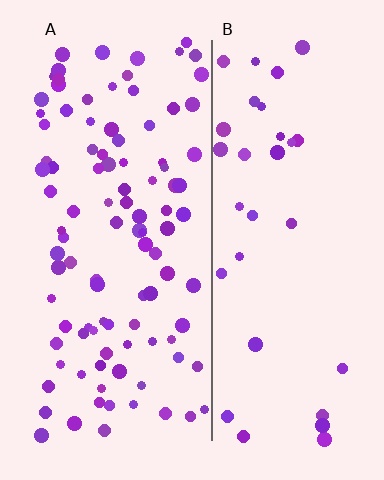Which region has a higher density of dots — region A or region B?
A (the left).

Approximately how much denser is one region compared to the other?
Approximately 3.0× — region A over region B.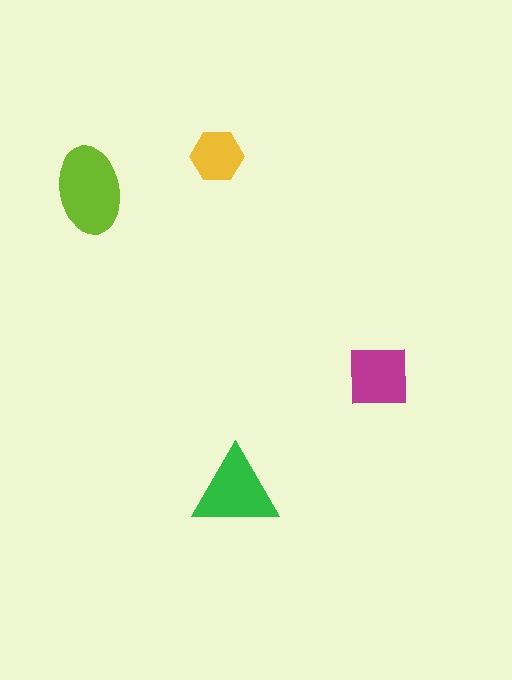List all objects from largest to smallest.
The lime ellipse, the green triangle, the magenta square, the yellow hexagon.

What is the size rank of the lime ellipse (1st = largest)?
1st.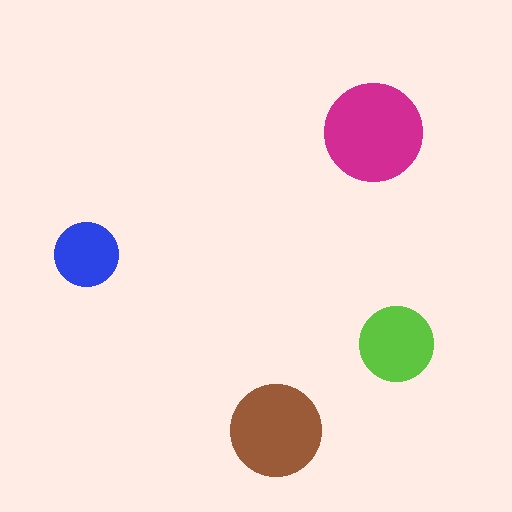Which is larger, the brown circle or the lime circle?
The brown one.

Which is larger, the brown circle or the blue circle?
The brown one.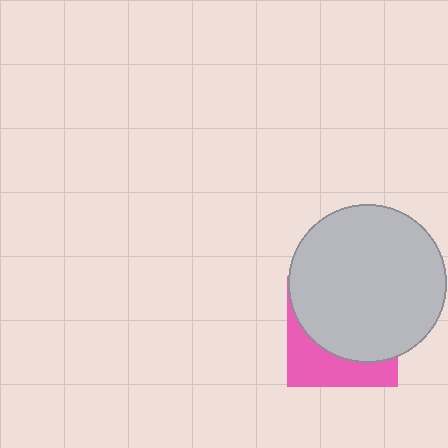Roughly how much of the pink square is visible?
A small part of it is visible (roughly 34%).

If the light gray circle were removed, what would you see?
You would see the complete pink square.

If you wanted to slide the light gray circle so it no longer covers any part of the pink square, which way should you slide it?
Slide it up — that is the most direct way to separate the two shapes.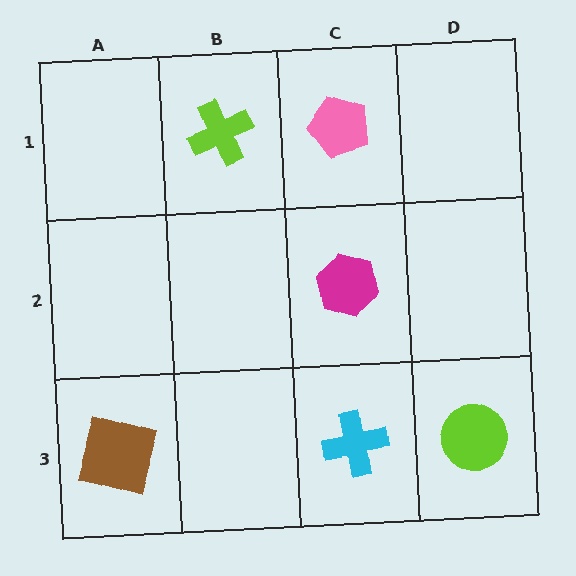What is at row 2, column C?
A magenta hexagon.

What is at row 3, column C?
A cyan cross.